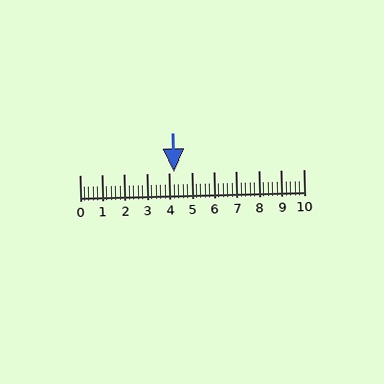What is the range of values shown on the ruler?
The ruler shows values from 0 to 10.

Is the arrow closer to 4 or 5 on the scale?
The arrow is closer to 4.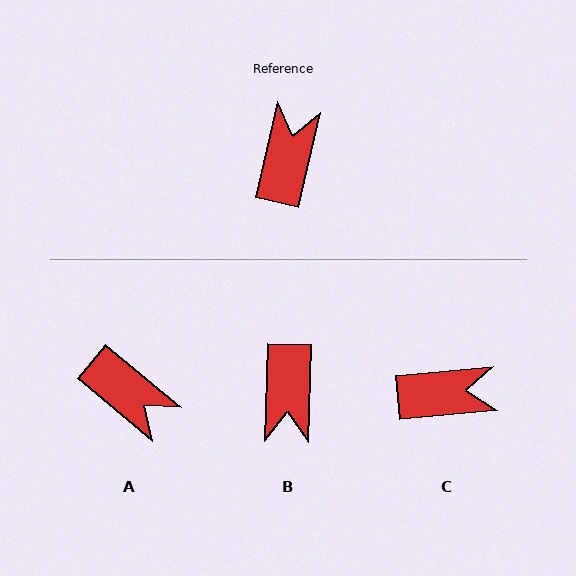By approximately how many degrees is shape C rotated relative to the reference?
Approximately 71 degrees clockwise.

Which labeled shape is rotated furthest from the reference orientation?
B, about 168 degrees away.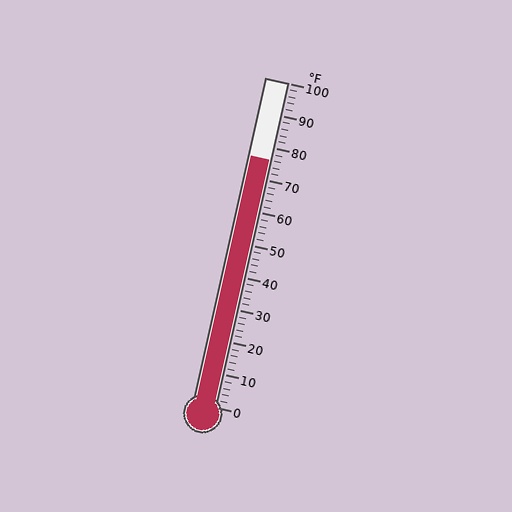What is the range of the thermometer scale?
The thermometer scale ranges from 0°F to 100°F.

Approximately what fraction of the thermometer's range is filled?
The thermometer is filled to approximately 75% of its range.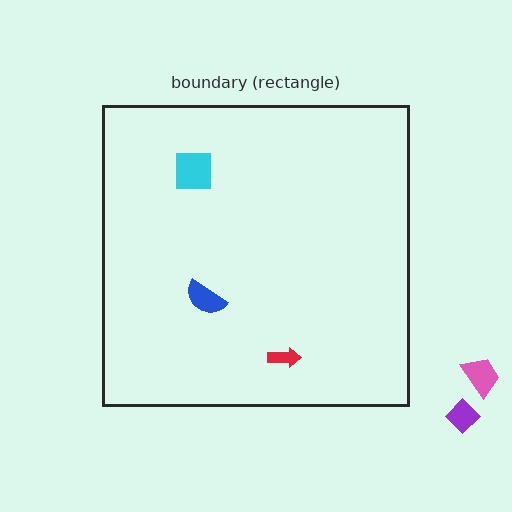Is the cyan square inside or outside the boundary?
Inside.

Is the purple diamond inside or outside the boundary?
Outside.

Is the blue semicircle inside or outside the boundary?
Inside.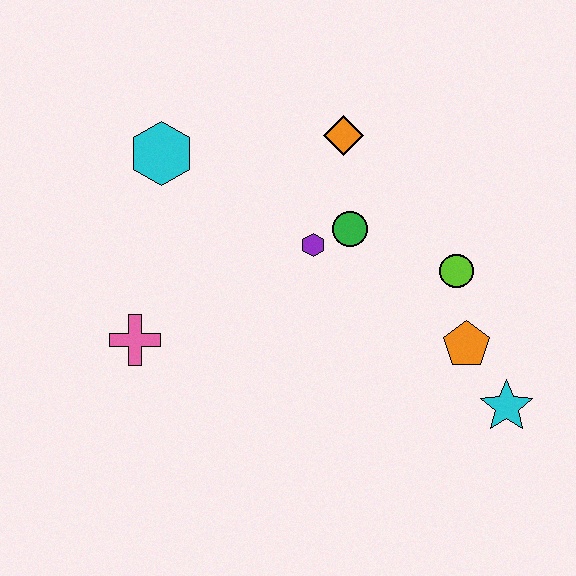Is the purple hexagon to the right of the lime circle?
No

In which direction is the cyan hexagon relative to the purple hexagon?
The cyan hexagon is to the left of the purple hexagon.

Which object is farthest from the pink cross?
The cyan star is farthest from the pink cross.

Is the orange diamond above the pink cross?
Yes